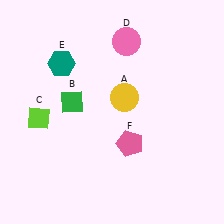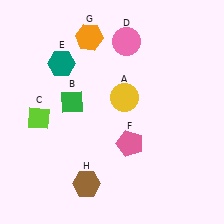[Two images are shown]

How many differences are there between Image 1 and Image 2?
There are 2 differences between the two images.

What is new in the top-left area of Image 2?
An orange hexagon (G) was added in the top-left area of Image 2.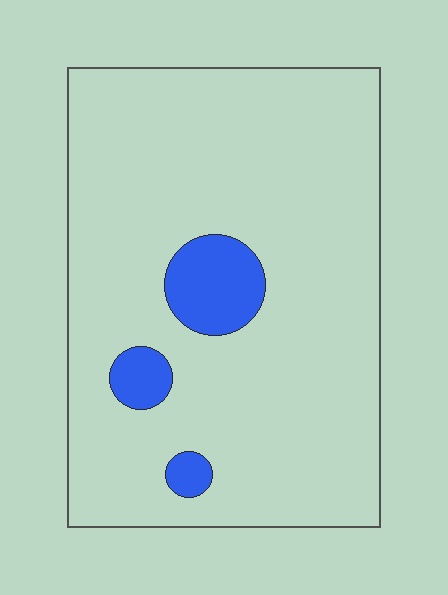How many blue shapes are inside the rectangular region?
3.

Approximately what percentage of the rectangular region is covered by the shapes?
Approximately 10%.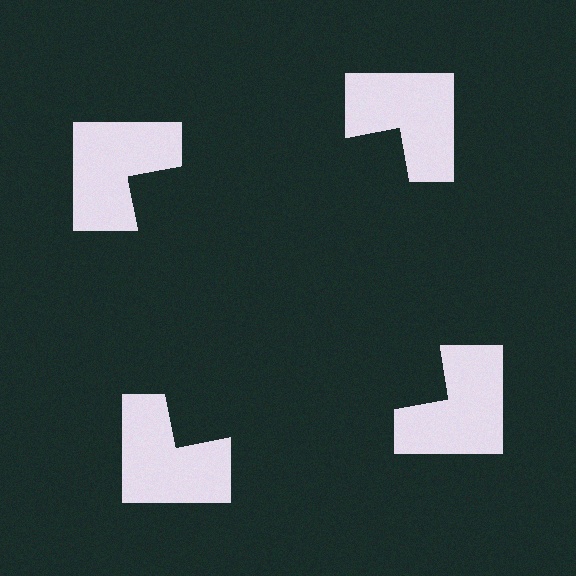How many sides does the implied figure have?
4 sides.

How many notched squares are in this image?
There are 4 — one at each vertex of the illusory square.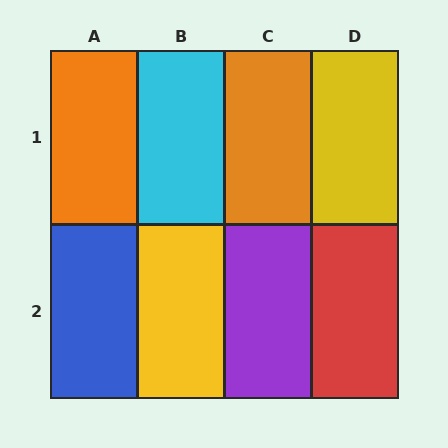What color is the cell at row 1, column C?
Orange.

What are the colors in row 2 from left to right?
Blue, yellow, purple, red.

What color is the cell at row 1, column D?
Yellow.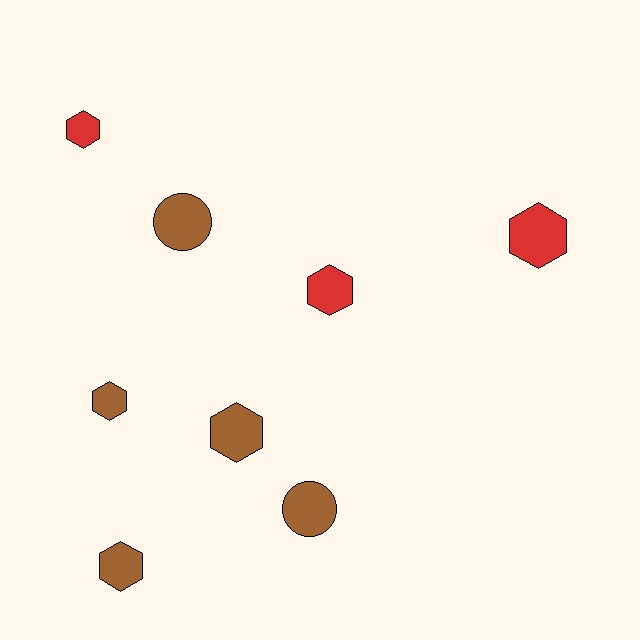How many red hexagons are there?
There are 3 red hexagons.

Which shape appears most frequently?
Hexagon, with 6 objects.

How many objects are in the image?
There are 8 objects.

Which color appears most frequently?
Brown, with 5 objects.